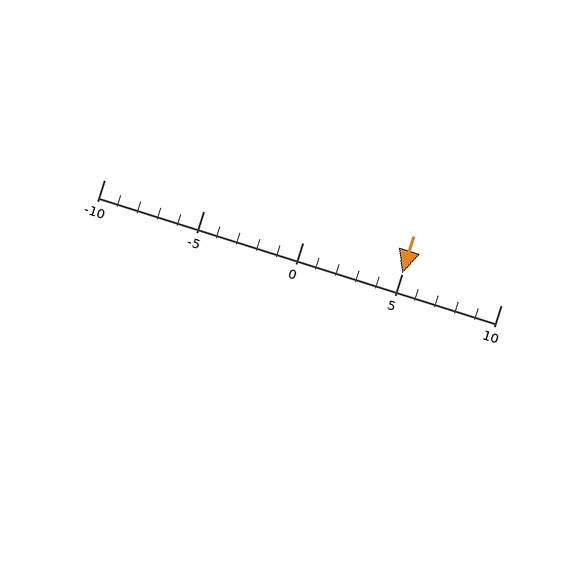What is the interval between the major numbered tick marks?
The major tick marks are spaced 5 units apart.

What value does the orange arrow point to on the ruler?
The orange arrow points to approximately 5.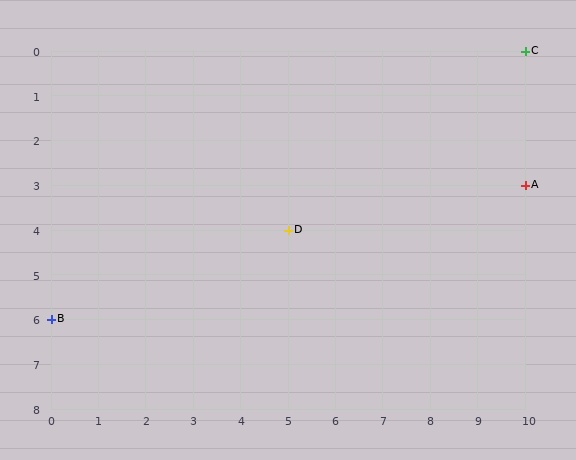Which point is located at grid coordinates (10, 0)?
Point C is at (10, 0).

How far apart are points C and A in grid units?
Points C and A are 3 rows apart.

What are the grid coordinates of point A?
Point A is at grid coordinates (10, 3).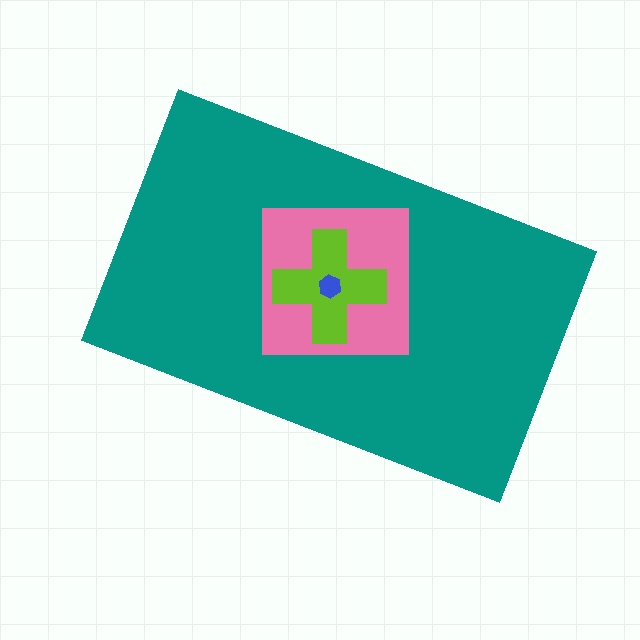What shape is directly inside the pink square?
The lime cross.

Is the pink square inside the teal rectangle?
Yes.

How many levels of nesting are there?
4.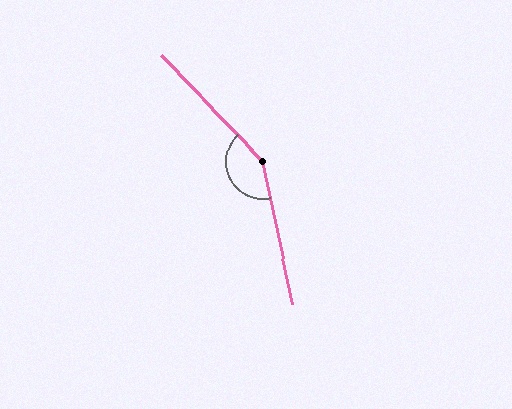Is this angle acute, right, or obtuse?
It is obtuse.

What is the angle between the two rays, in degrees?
Approximately 148 degrees.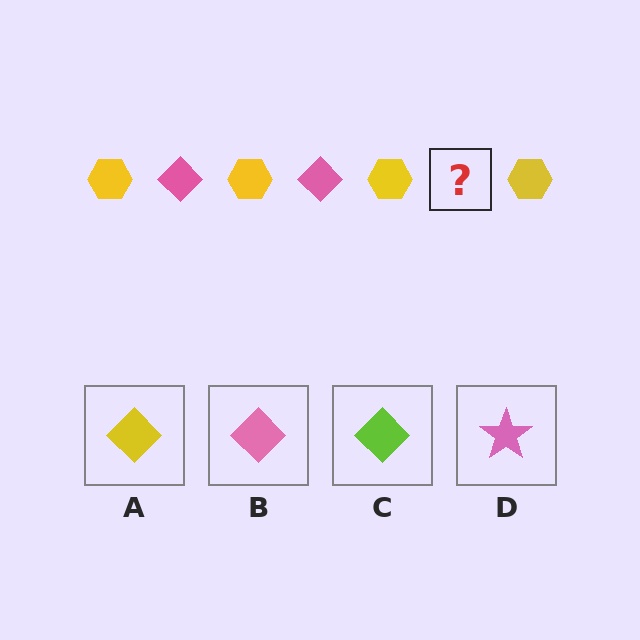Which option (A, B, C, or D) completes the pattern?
B.